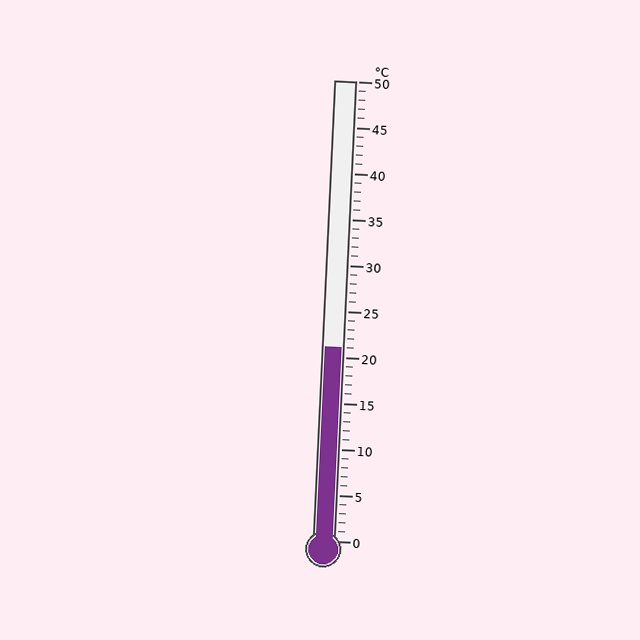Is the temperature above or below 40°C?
The temperature is below 40°C.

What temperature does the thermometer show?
The thermometer shows approximately 21°C.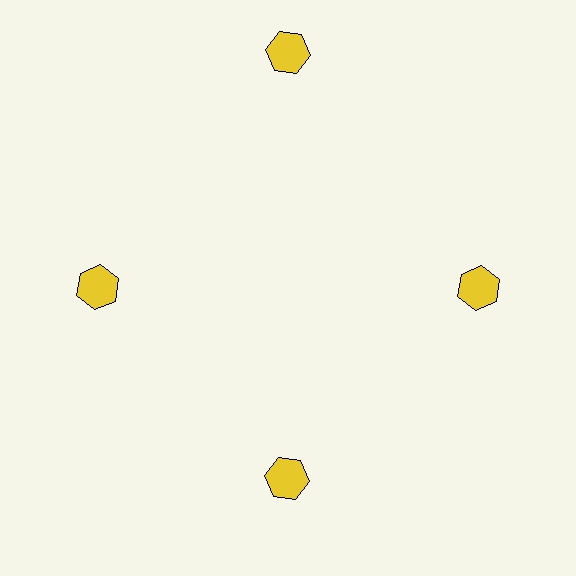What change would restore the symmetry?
The symmetry would be restored by moving it inward, back onto the ring so that all 4 hexagons sit at equal angles and equal distance from the center.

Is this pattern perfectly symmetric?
No. The 4 yellow hexagons are arranged in a ring, but one element near the 12 o'clock position is pushed outward from the center, breaking the 4-fold rotational symmetry.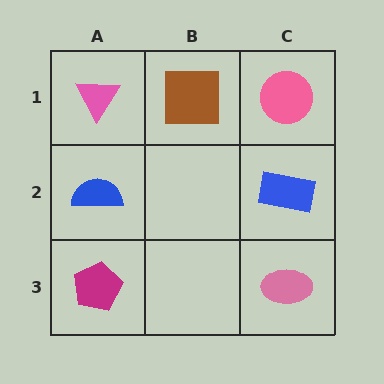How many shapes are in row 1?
3 shapes.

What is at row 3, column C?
A pink ellipse.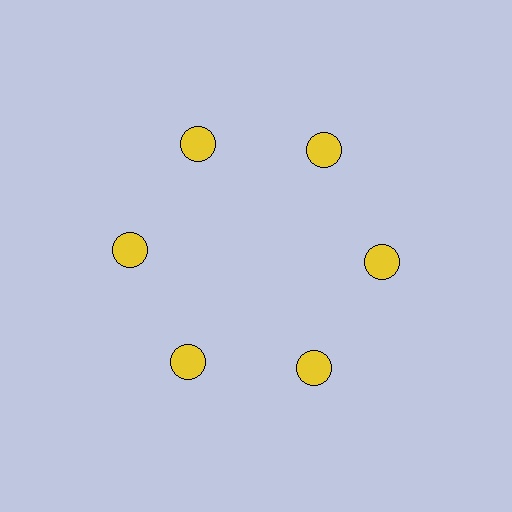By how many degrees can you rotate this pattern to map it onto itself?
The pattern maps onto itself every 60 degrees of rotation.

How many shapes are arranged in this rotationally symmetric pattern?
There are 6 shapes, arranged in 6 groups of 1.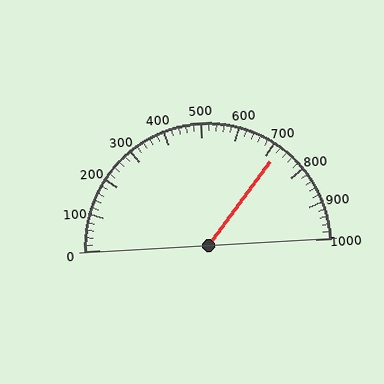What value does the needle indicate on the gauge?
The needle indicates approximately 720.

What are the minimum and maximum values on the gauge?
The gauge ranges from 0 to 1000.